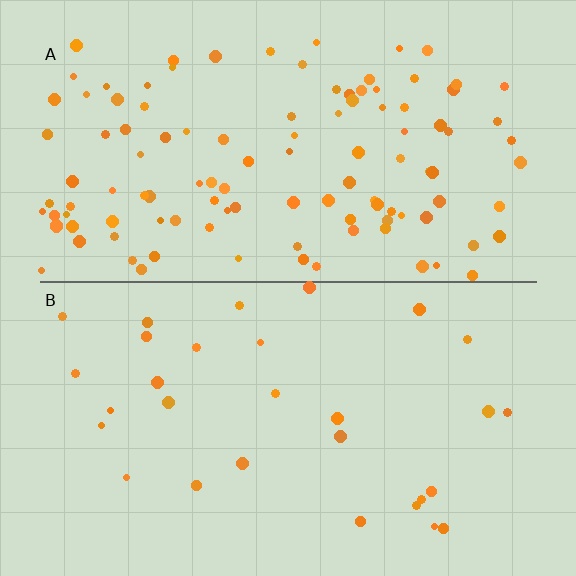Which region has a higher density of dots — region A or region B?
A (the top).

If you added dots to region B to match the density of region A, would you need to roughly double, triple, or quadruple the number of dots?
Approximately quadruple.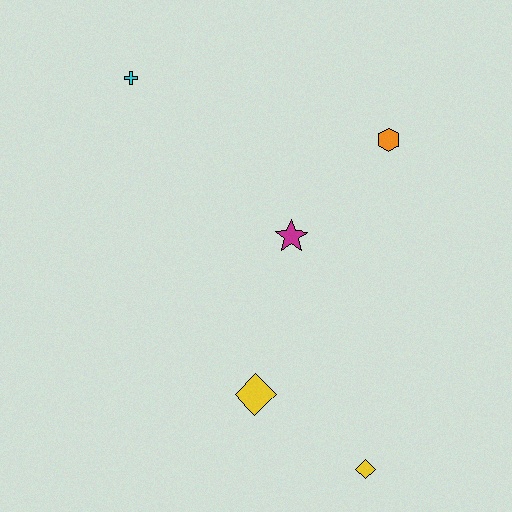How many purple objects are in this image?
There are no purple objects.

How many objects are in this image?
There are 5 objects.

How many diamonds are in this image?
There are 2 diamonds.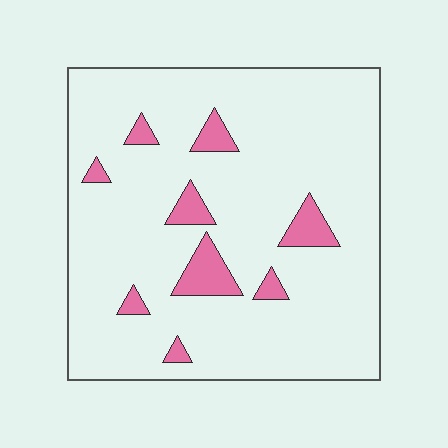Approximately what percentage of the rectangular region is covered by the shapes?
Approximately 10%.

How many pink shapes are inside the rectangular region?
9.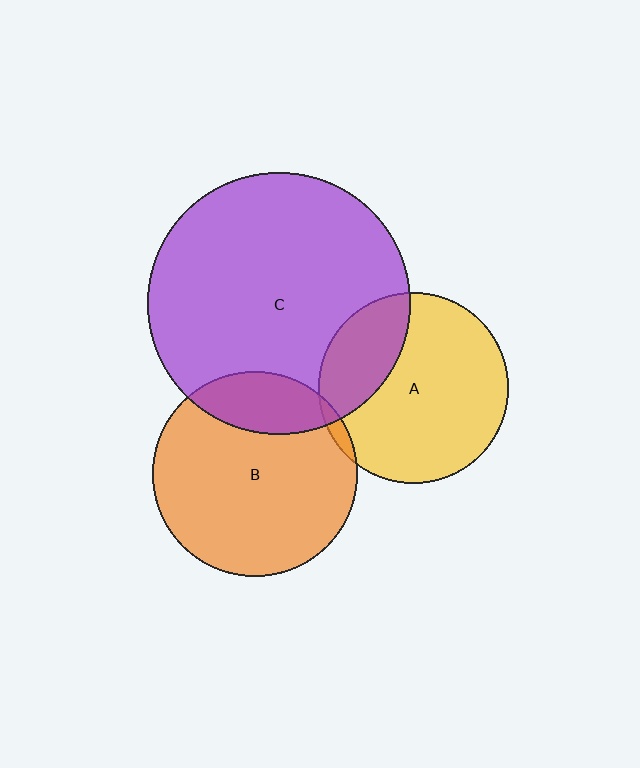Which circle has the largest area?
Circle C (purple).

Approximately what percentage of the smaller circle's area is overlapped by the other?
Approximately 5%.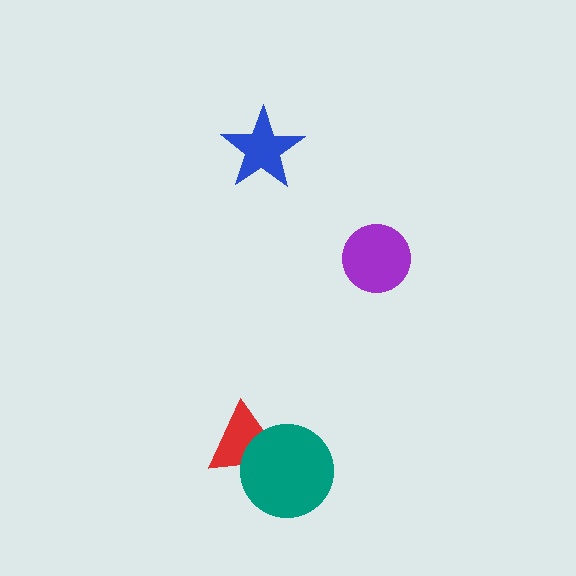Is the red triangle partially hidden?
Yes, it is partially covered by another shape.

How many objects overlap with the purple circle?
0 objects overlap with the purple circle.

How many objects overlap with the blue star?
0 objects overlap with the blue star.